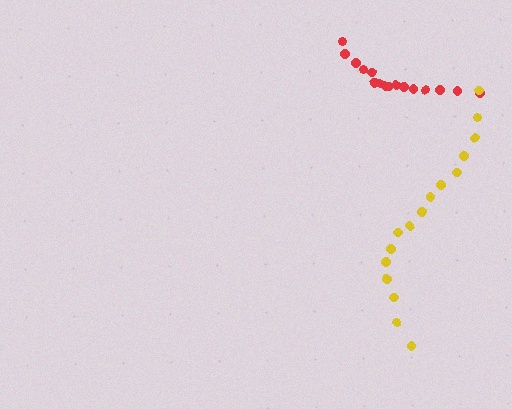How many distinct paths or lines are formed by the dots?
There are 2 distinct paths.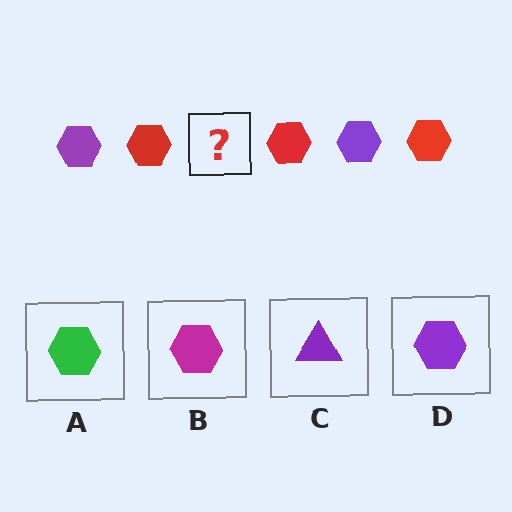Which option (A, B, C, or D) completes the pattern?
D.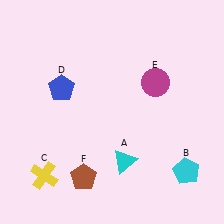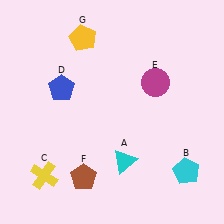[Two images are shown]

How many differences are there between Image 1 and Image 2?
There is 1 difference between the two images.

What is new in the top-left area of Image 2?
A yellow pentagon (G) was added in the top-left area of Image 2.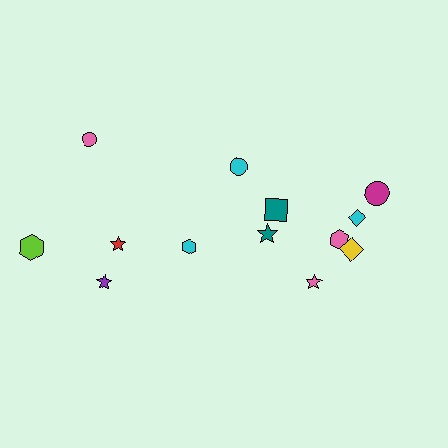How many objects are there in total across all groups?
There are 13 objects.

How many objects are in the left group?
There are 5 objects.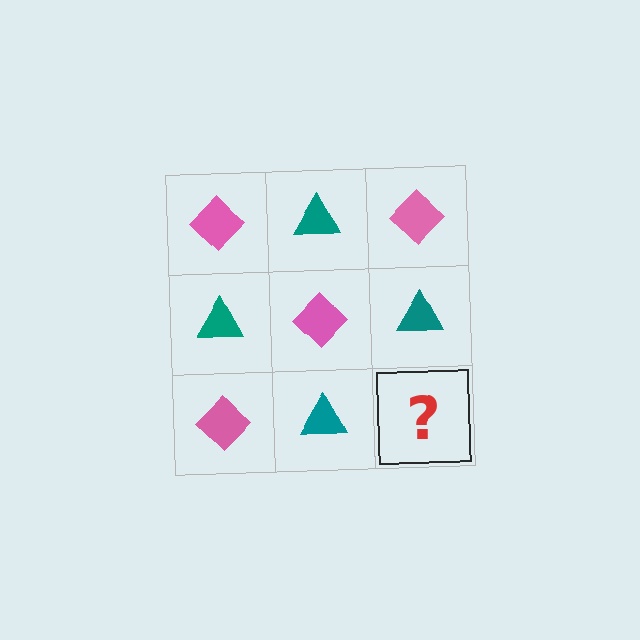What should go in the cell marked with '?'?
The missing cell should contain a pink diamond.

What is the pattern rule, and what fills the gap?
The rule is that it alternates pink diamond and teal triangle in a checkerboard pattern. The gap should be filled with a pink diamond.